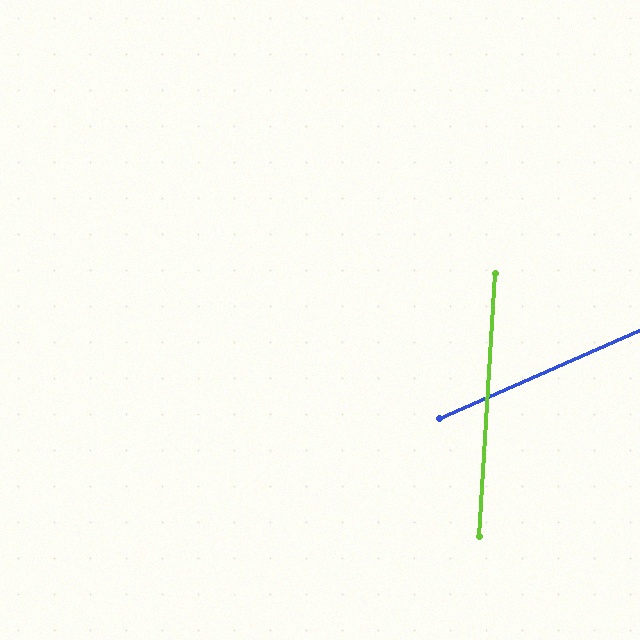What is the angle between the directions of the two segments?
Approximately 63 degrees.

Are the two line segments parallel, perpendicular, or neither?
Neither parallel nor perpendicular — they differ by about 63°.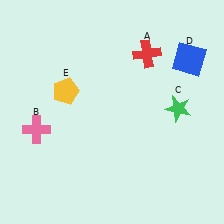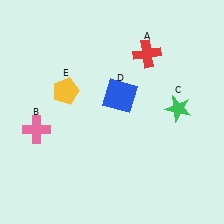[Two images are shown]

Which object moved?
The blue square (D) moved left.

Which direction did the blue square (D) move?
The blue square (D) moved left.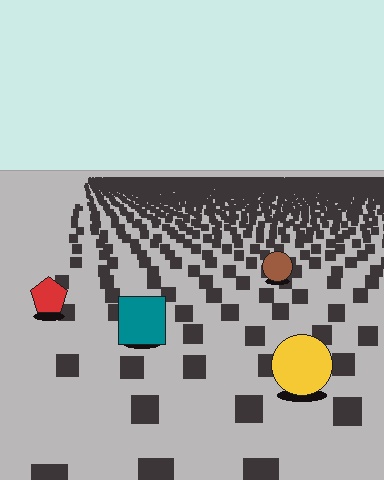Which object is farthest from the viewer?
The brown circle is farthest from the viewer. It appears smaller and the ground texture around it is denser.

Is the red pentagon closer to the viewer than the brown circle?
Yes. The red pentagon is closer — you can tell from the texture gradient: the ground texture is coarser near it.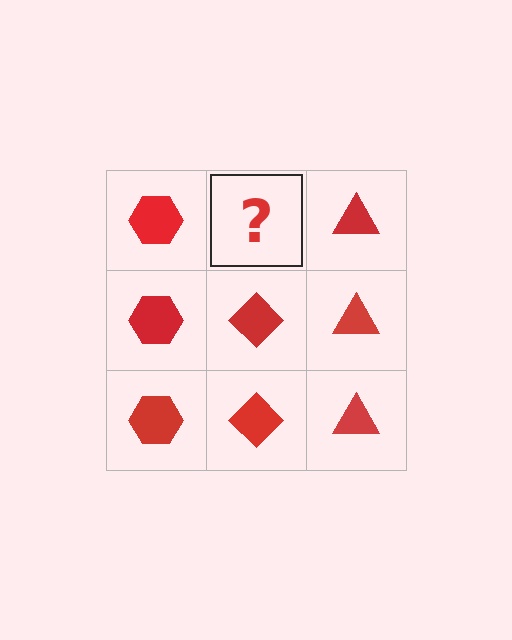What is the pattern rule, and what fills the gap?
The rule is that each column has a consistent shape. The gap should be filled with a red diamond.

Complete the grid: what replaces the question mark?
The question mark should be replaced with a red diamond.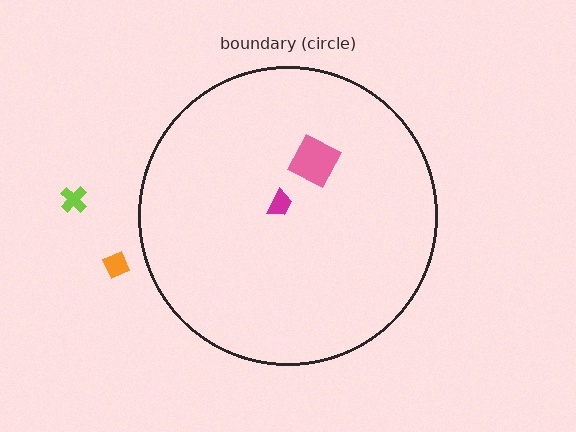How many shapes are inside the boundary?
2 inside, 2 outside.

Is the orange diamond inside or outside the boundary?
Outside.